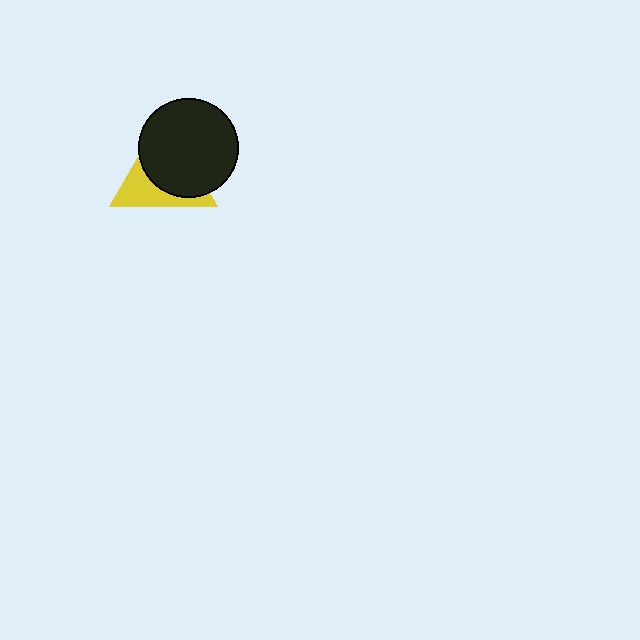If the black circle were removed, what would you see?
You would see the complete yellow triangle.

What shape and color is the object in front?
The object in front is a black circle.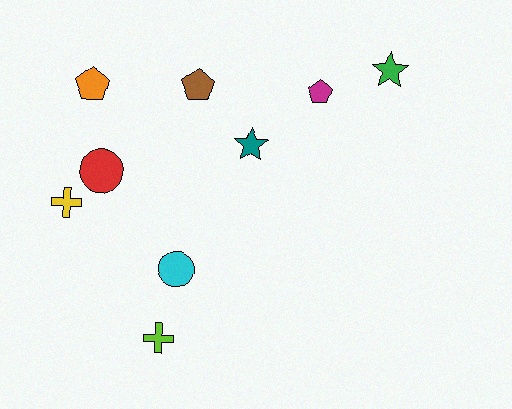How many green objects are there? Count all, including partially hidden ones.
There is 1 green object.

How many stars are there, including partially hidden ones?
There are 2 stars.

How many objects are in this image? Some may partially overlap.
There are 9 objects.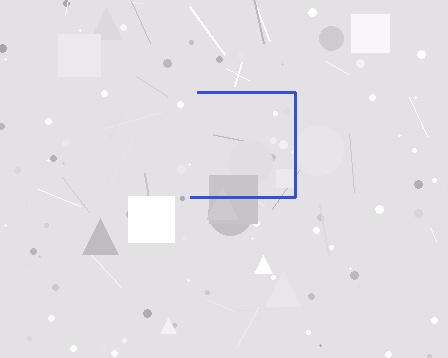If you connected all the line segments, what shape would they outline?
They would outline a square.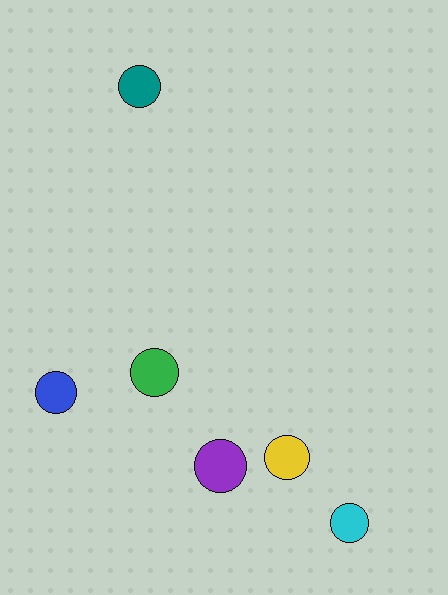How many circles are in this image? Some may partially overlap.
There are 6 circles.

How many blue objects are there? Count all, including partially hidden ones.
There is 1 blue object.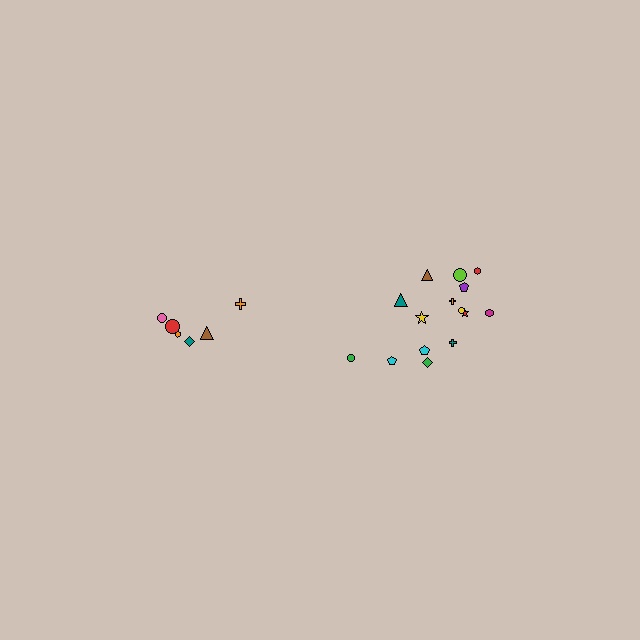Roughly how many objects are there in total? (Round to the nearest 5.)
Roughly 20 objects in total.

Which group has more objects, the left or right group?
The right group.